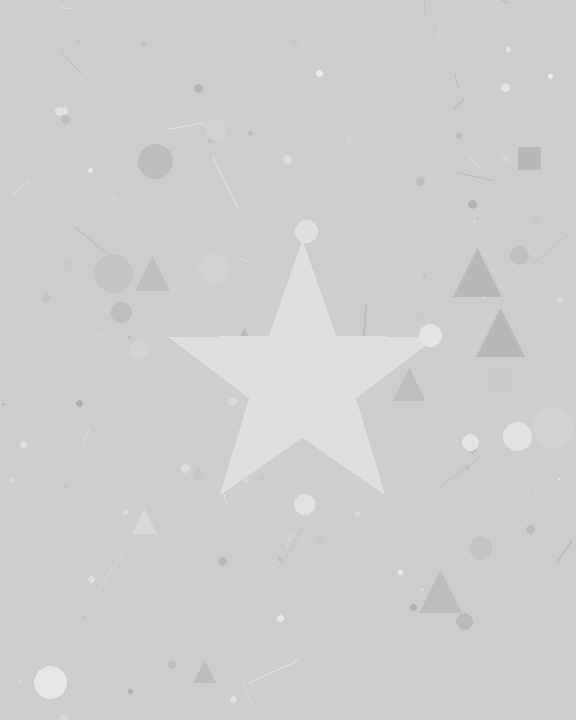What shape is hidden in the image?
A star is hidden in the image.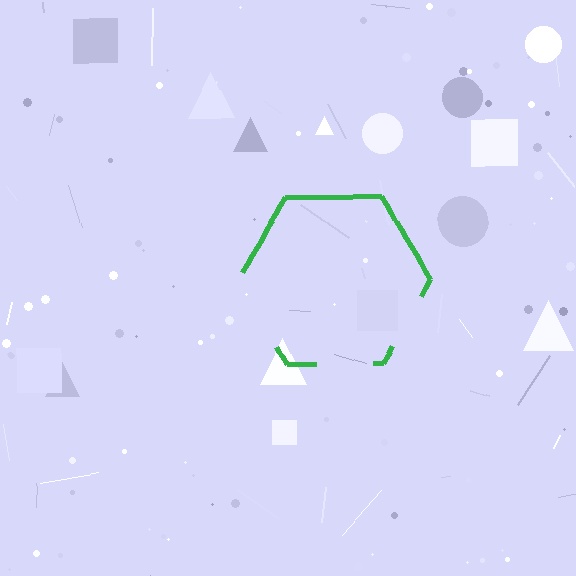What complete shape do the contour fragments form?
The contour fragments form a hexagon.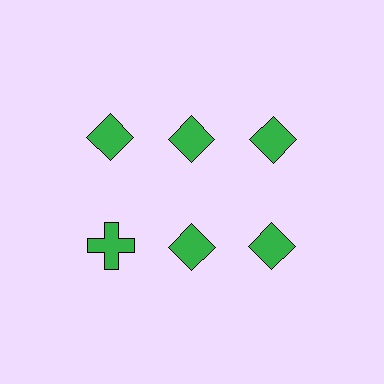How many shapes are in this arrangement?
There are 6 shapes arranged in a grid pattern.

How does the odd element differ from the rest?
It has a different shape: cross instead of diamond.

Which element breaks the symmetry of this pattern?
The green cross in the second row, leftmost column breaks the symmetry. All other shapes are green diamonds.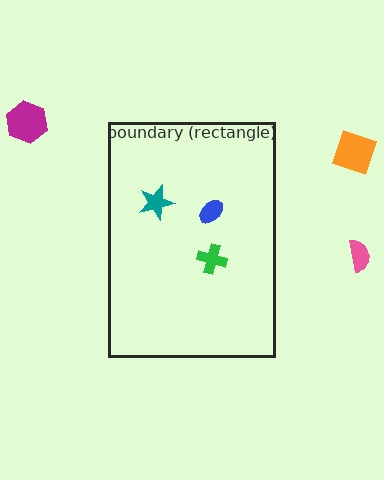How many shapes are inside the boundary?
3 inside, 3 outside.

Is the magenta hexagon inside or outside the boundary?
Outside.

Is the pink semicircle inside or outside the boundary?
Outside.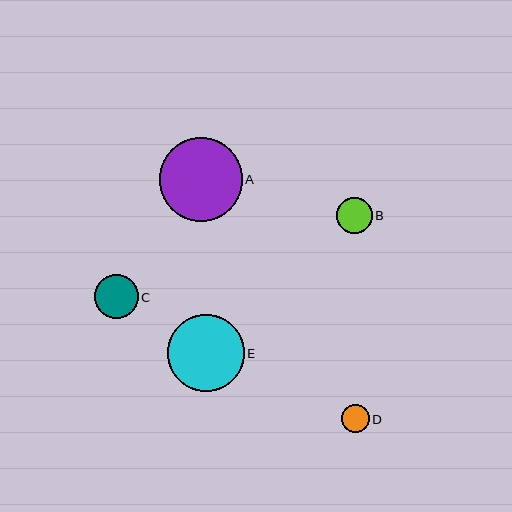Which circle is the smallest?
Circle D is the smallest with a size of approximately 28 pixels.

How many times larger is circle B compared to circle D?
Circle B is approximately 1.3 times the size of circle D.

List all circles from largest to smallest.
From largest to smallest: A, E, C, B, D.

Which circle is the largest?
Circle A is the largest with a size of approximately 83 pixels.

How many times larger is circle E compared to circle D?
Circle E is approximately 2.7 times the size of circle D.